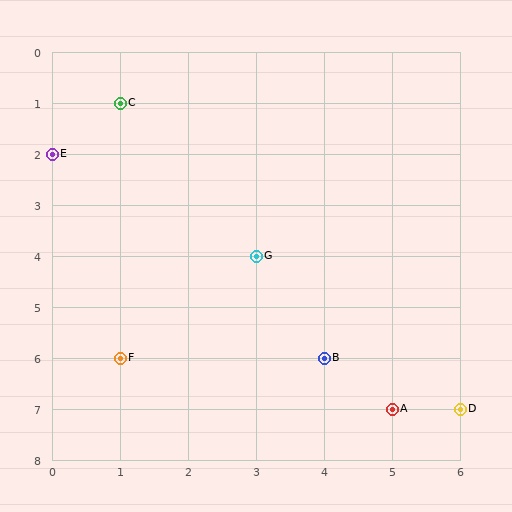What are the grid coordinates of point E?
Point E is at grid coordinates (0, 2).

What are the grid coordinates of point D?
Point D is at grid coordinates (6, 7).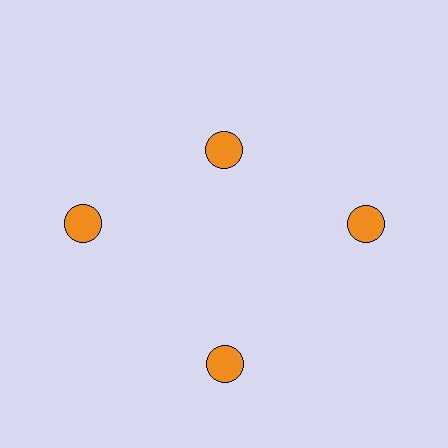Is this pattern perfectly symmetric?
No. The 4 orange circles are arranged in a ring, but one element near the 12 o'clock position is pulled inward toward the center, breaking the 4-fold rotational symmetry.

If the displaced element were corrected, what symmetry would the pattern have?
It would have 4-fold rotational symmetry — the pattern would map onto itself every 90 degrees.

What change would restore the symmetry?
The symmetry would be restored by moving it outward, back onto the ring so that all 4 circles sit at equal angles and equal distance from the center.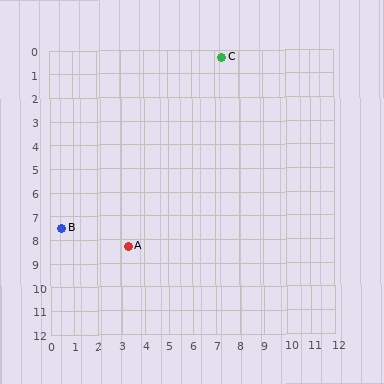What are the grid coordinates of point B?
Point B is at approximately (0.5, 7.5).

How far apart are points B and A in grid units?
Points B and A are about 2.9 grid units apart.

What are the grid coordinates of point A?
Point A is at approximately (3.3, 8.3).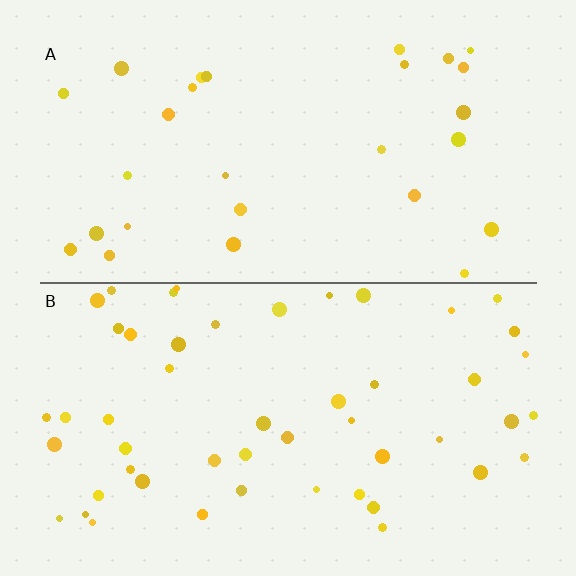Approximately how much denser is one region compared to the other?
Approximately 1.8× — region B over region A.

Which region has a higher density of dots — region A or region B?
B (the bottom).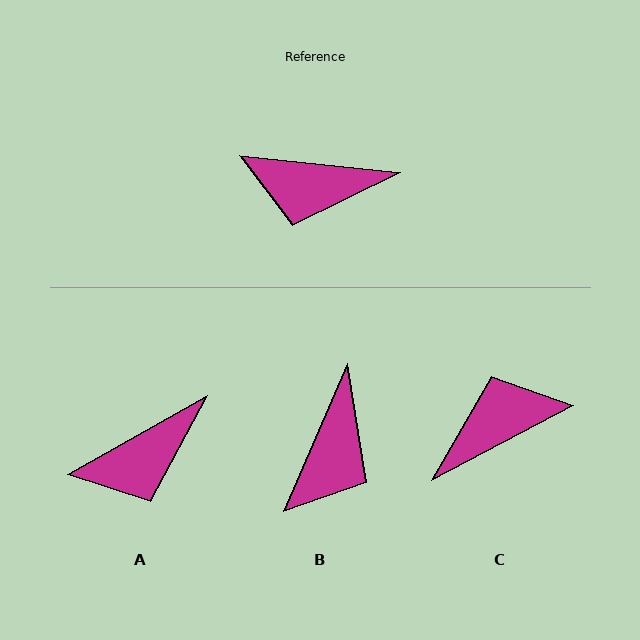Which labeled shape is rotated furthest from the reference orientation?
C, about 146 degrees away.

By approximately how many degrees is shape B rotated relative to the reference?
Approximately 73 degrees counter-clockwise.